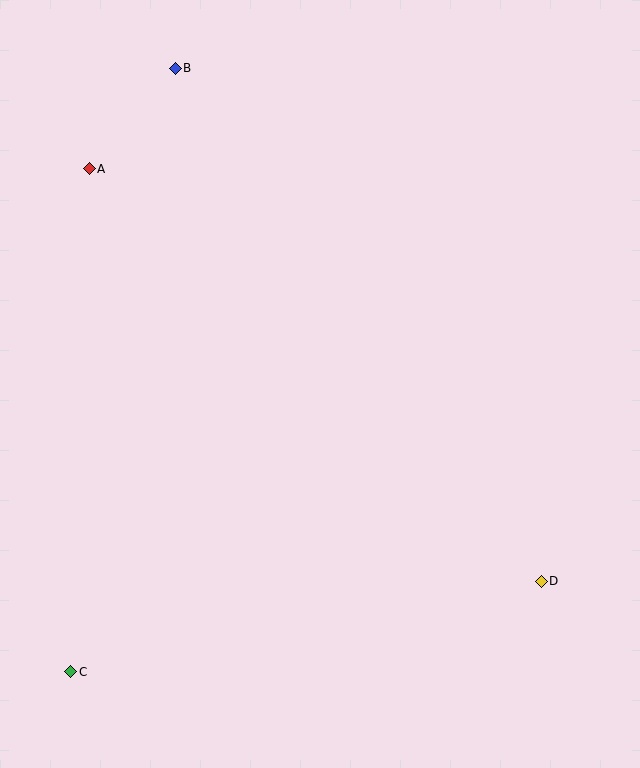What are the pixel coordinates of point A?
Point A is at (89, 169).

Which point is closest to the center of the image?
Point D at (541, 581) is closest to the center.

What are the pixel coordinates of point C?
Point C is at (71, 672).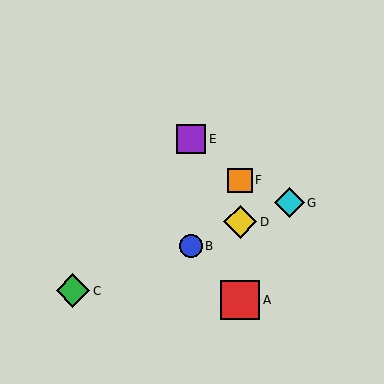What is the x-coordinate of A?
Object A is at x≈240.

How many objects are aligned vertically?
3 objects (A, D, F) are aligned vertically.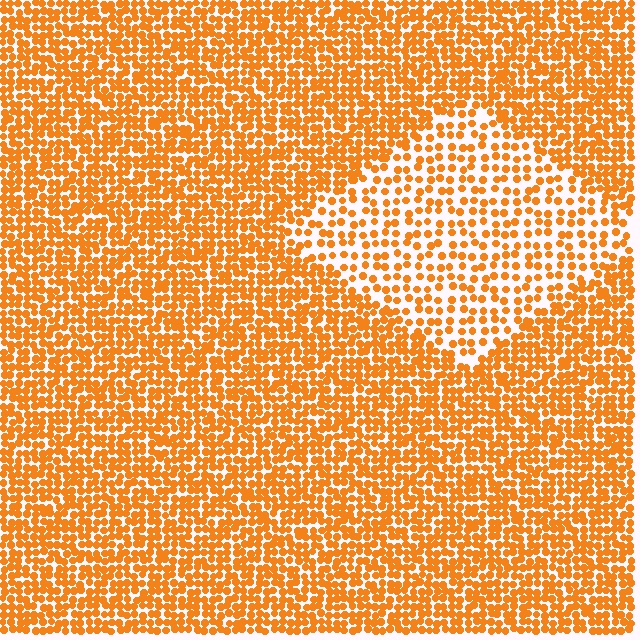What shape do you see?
I see a diamond.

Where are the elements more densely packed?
The elements are more densely packed outside the diamond boundary.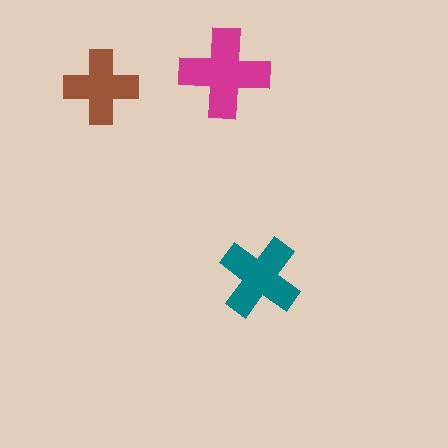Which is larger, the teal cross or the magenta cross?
The magenta one.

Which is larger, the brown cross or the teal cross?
The teal one.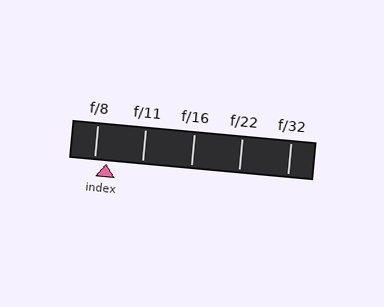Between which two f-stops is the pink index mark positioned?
The index mark is between f/8 and f/11.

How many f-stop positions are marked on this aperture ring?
There are 5 f-stop positions marked.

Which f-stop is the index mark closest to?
The index mark is closest to f/8.